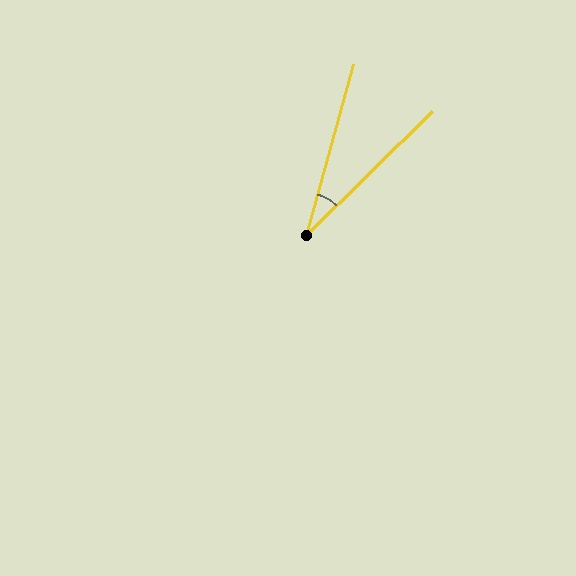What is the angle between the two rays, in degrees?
Approximately 30 degrees.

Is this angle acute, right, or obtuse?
It is acute.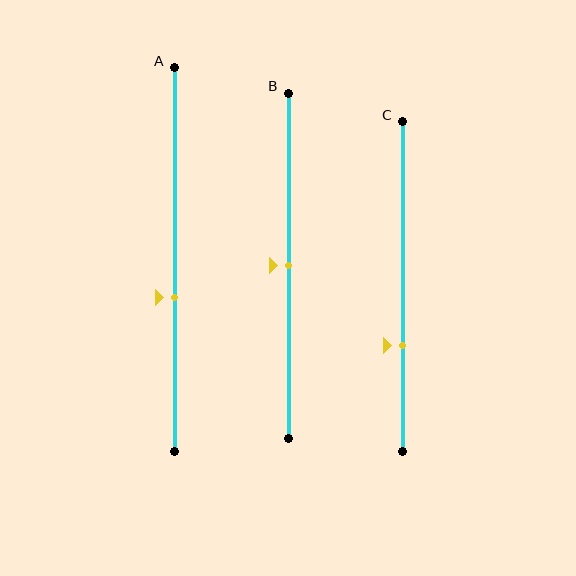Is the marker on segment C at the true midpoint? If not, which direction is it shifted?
No, the marker on segment C is shifted downward by about 18% of the segment length.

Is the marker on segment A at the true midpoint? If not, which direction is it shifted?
No, the marker on segment A is shifted downward by about 10% of the segment length.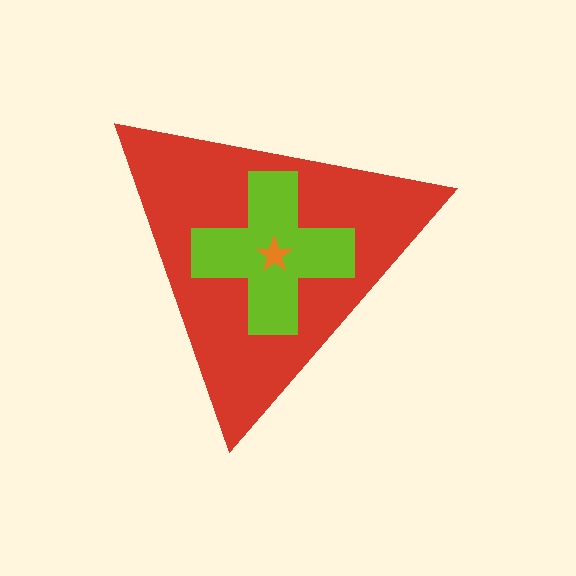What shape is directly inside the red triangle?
The lime cross.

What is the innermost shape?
The orange star.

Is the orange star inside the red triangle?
Yes.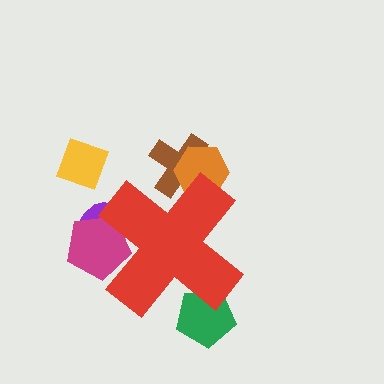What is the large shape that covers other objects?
A red cross.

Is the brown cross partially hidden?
Yes, the brown cross is partially hidden behind the red cross.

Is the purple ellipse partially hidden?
Yes, the purple ellipse is partially hidden behind the red cross.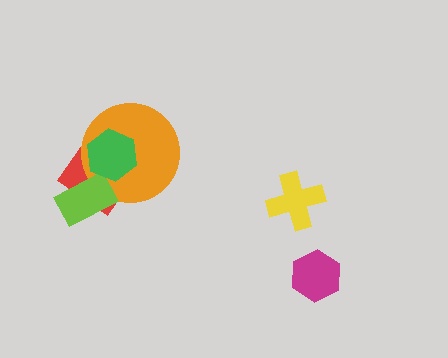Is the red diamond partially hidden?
Yes, it is partially covered by another shape.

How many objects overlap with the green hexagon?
2 objects overlap with the green hexagon.